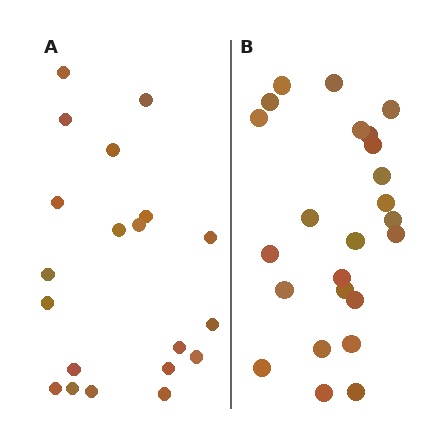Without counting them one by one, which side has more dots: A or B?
Region B (the right region) has more dots.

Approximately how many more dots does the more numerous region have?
Region B has about 4 more dots than region A.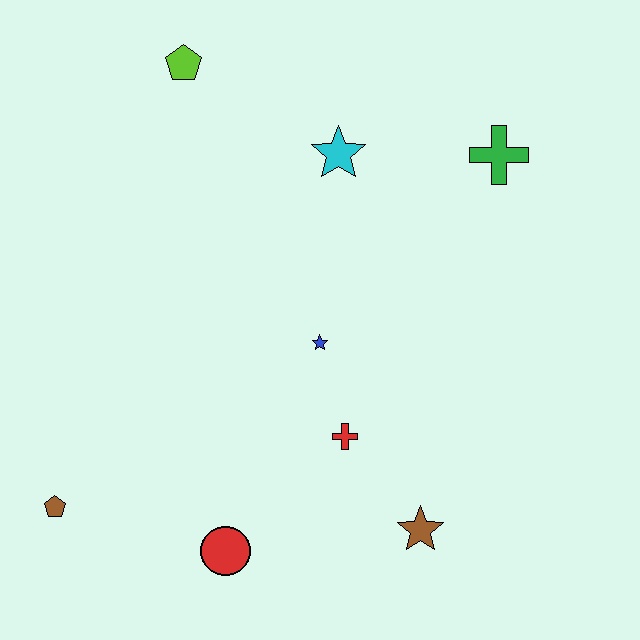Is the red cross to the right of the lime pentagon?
Yes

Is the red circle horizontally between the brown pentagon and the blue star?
Yes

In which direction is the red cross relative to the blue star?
The red cross is below the blue star.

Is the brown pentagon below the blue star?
Yes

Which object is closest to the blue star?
The red cross is closest to the blue star.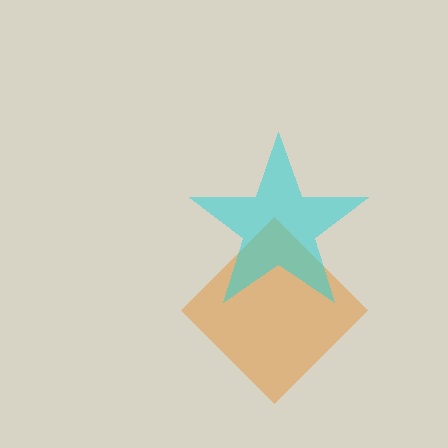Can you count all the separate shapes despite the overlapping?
Yes, there are 2 separate shapes.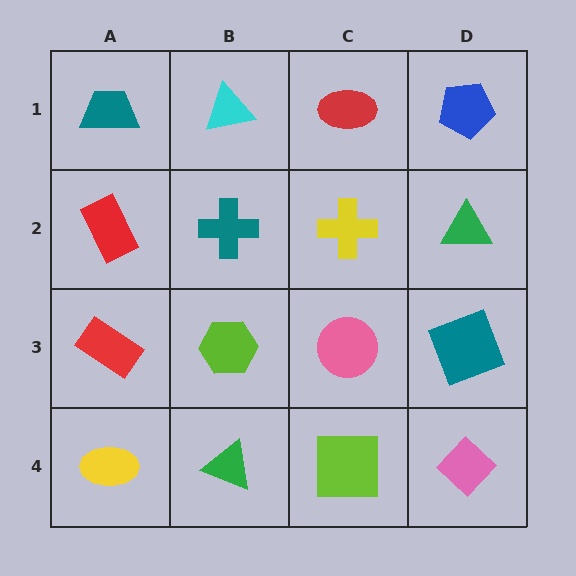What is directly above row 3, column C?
A yellow cross.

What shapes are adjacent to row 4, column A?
A red rectangle (row 3, column A), a green triangle (row 4, column B).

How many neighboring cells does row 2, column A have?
3.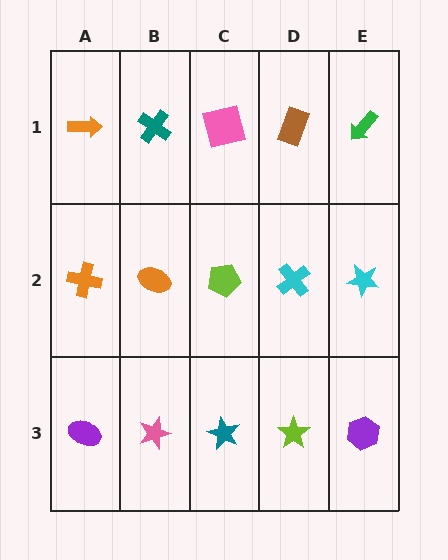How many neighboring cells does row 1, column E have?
2.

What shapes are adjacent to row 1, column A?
An orange cross (row 2, column A), a teal cross (row 1, column B).